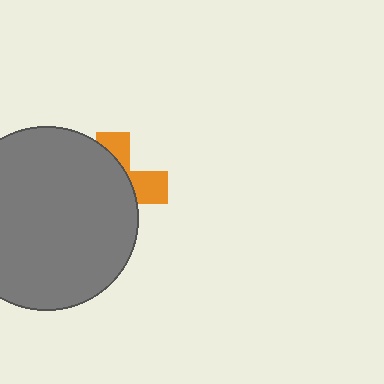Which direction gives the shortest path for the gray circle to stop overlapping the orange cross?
Moving left gives the shortest separation.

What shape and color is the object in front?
The object in front is a gray circle.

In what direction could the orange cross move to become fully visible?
The orange cross could move right. That would shift it out from behind the gray circle entirely.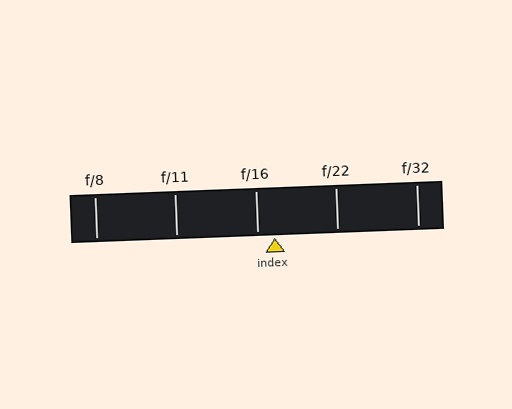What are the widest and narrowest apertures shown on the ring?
The widest aperture shown is f/8 and the narrowest is f/32.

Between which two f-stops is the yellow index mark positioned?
The index mark is between f/16 and f/22.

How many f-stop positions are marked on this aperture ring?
There are 5 f-stop positions marked.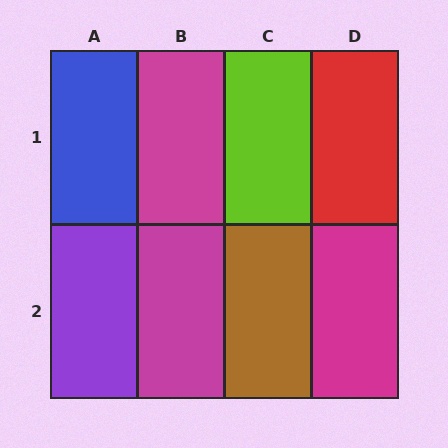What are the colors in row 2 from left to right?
Purple, magenta, brown, magenta.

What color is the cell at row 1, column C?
Lime.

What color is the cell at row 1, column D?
Red.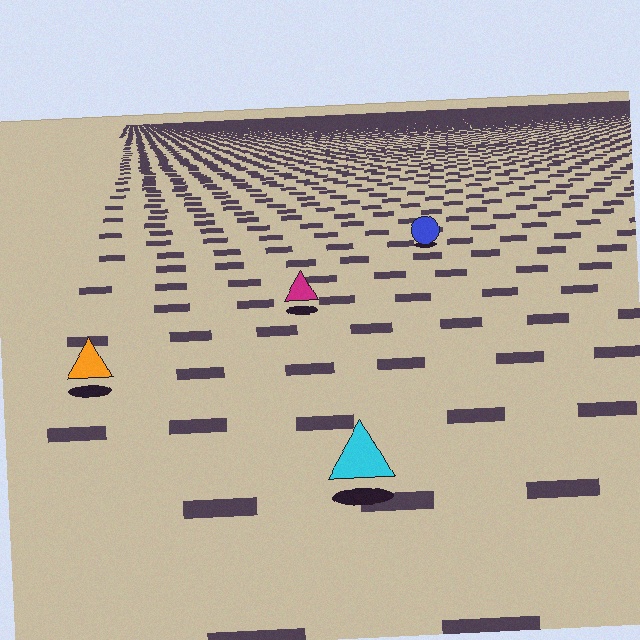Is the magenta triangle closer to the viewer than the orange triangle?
No. The orange triangle is closer — you can tell from the texture gradient: the ground texture is coarser near it.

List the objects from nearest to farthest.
From nearest to farthest: the cyan triangle, the orange triangle, the magenta triangle, the blue circle.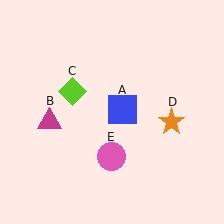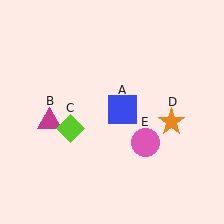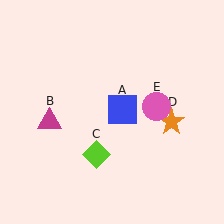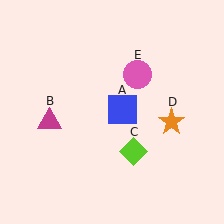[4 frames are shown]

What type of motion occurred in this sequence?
The lime diamond (object C), pink circle (object E) rotated counterclockwise around the center of the scene.